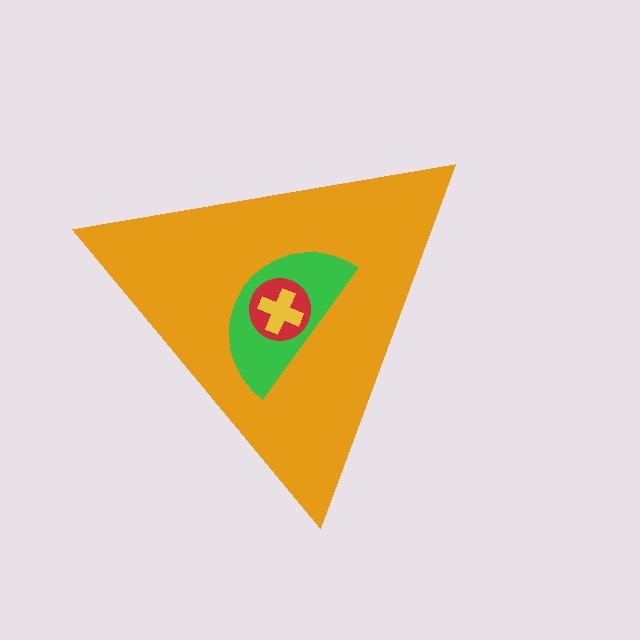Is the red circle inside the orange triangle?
Yes.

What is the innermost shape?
The yellow cross.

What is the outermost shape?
The orange triangle.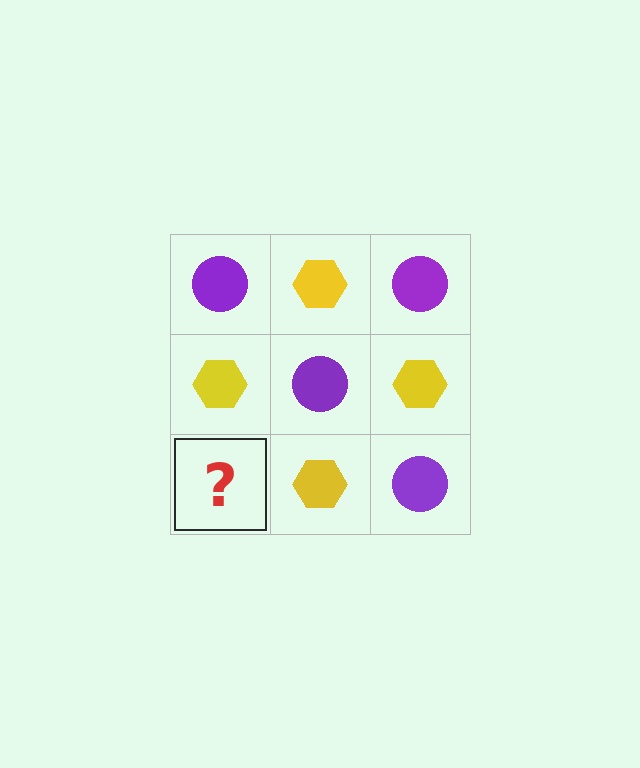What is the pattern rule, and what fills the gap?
The rule is that it alternates purple circle and yellow hexagon in a checkerboard pattern. The gap should be filled with a purple circle.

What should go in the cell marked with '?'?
The missing cell should contain a purple circle.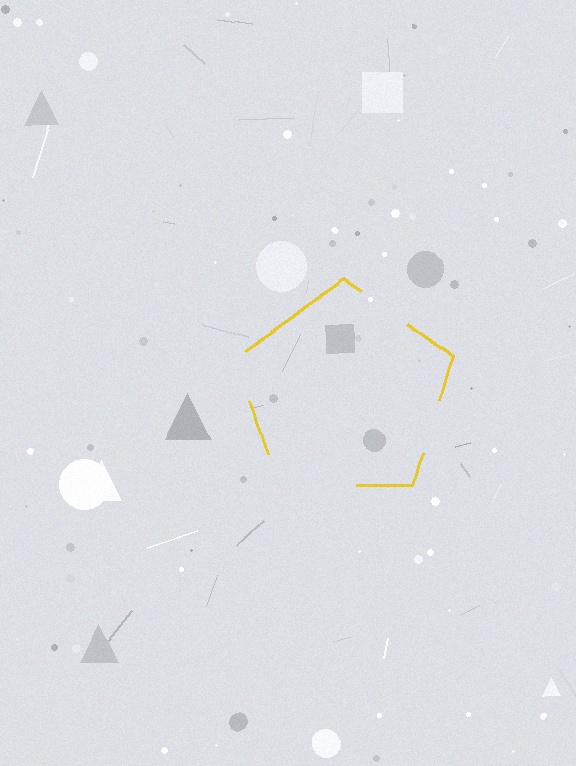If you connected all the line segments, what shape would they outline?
They would outline a pentagon.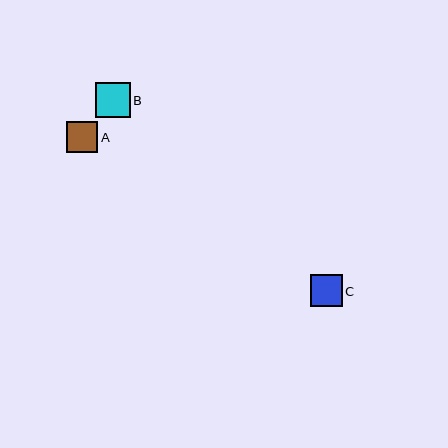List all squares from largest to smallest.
From largest to smallest: B, C, A.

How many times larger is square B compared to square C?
Square B is approximately 1.1 times the size of square C.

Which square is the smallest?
Square A is the smallest with a size of approximately 31 pixels.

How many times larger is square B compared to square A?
Square B is approximately 1.1 times the size of square A.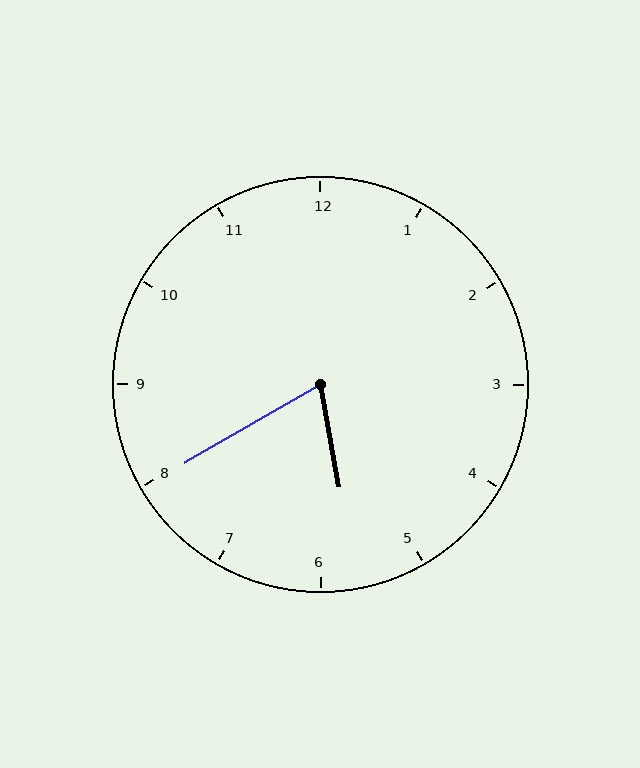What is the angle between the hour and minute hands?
Approximately 70 degrees.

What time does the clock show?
5:40.